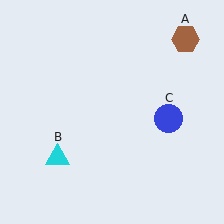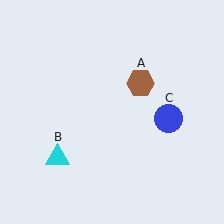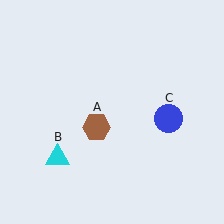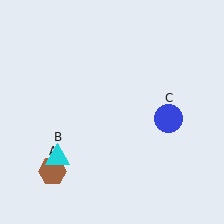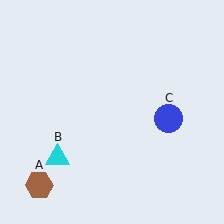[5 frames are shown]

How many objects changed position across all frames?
1 object changed position: brown hexagon (object A).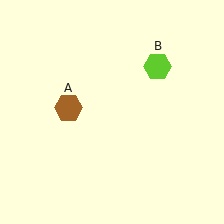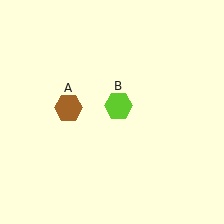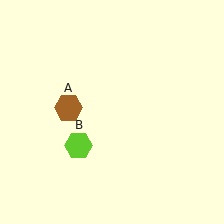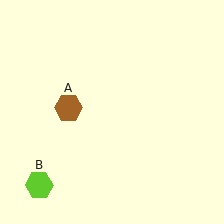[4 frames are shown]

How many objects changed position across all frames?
1 object changed position: lime hexagon (object B).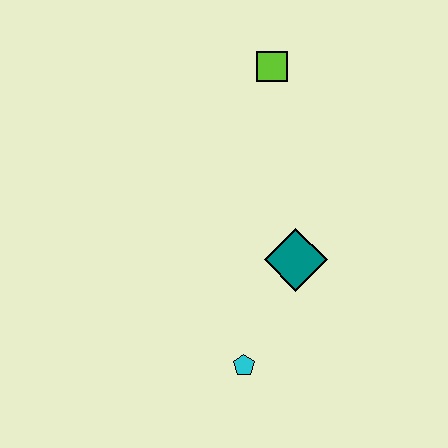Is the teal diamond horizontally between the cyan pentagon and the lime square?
No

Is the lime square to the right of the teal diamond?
No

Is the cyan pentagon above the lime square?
No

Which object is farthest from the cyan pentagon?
The lime square is farthest from the cyan pentagon.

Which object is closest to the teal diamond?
The cyan pentagon is closest to the teal diamond.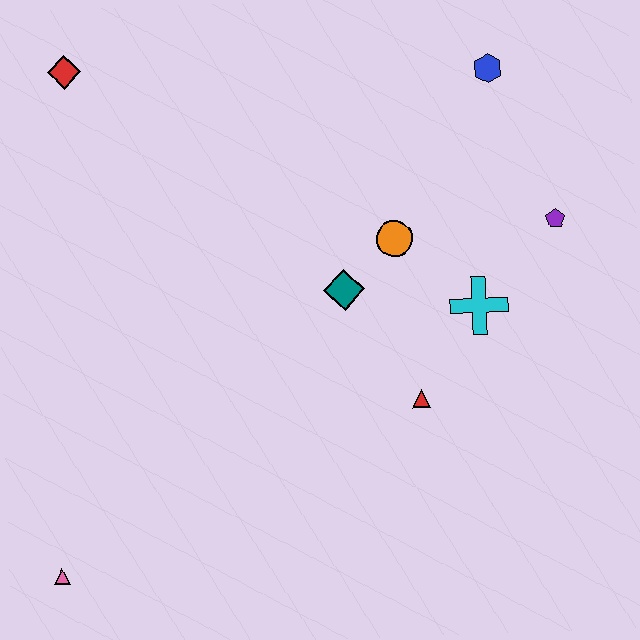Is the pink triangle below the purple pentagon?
Yes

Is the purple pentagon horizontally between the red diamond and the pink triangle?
No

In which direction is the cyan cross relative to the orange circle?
The cyan cross is to the right of the orange circle.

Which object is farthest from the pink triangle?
The blue hexagon is farthest from the pink triangle.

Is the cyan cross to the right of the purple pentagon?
No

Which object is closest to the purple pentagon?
The cyan cross is closest to the purple pentagon.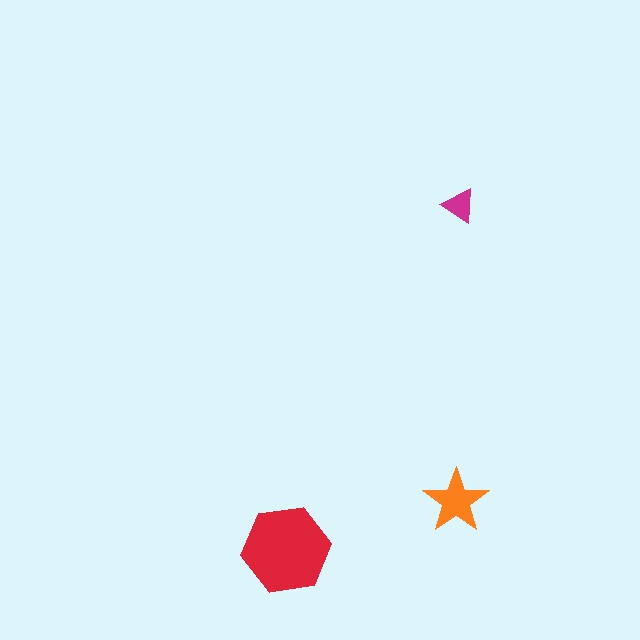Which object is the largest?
The red hexagon.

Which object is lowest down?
The red hexagon is bottommost.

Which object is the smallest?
The magenta triangle.